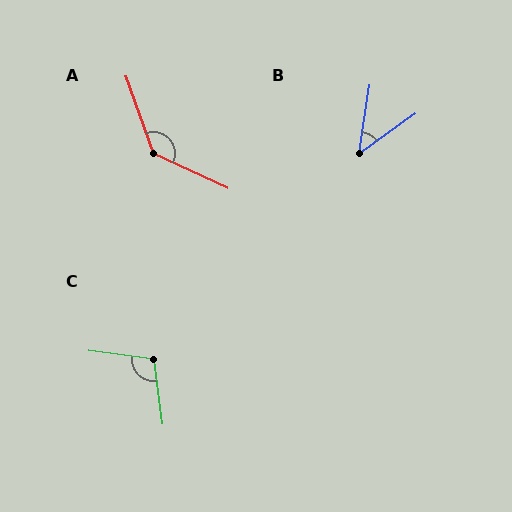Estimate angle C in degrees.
Approximately 105 degrees.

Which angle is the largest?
A, at approximately 135 degrees.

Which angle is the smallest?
B, at approximately 45 degrees.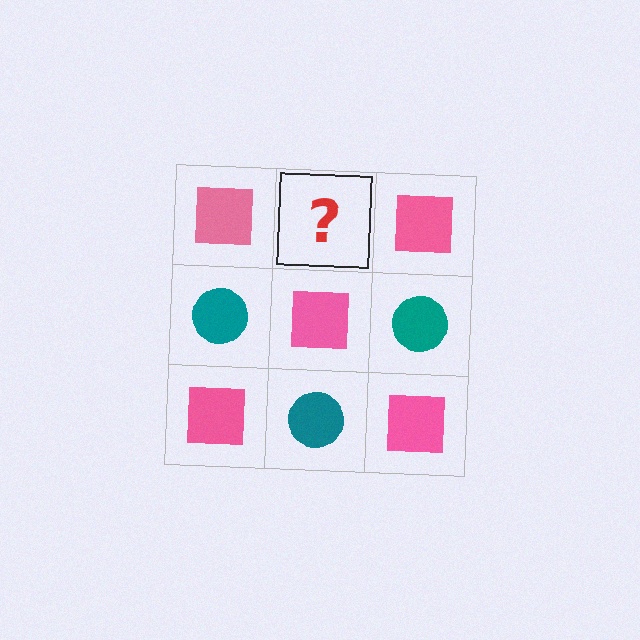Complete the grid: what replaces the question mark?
The question mark should be replaced with a teal circle.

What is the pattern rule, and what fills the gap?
The rule is that it alternates pink square and teal circle in a checkerboard pattern. The gap should be filled with a teal circle.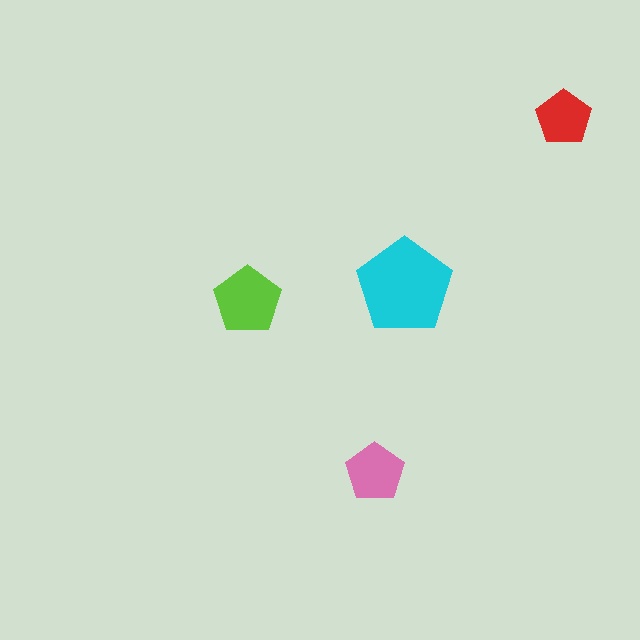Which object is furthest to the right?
The red pentagon is rightmost.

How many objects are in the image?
There are 4 objects in the image.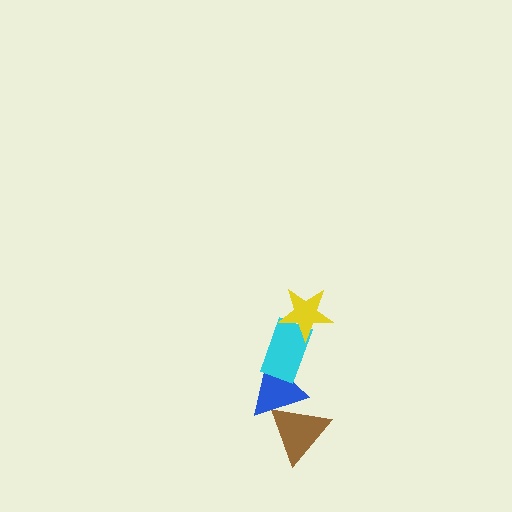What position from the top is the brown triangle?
The brown triangle is 4th from the top.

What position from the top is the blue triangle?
The blue triangle is 3rd from the top.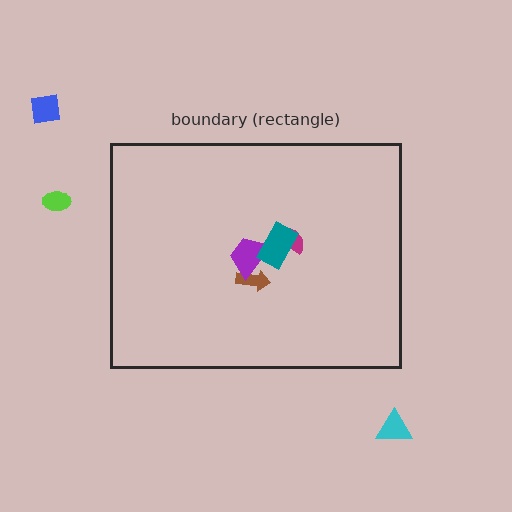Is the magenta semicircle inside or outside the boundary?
Inside.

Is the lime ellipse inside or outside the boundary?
Outside.